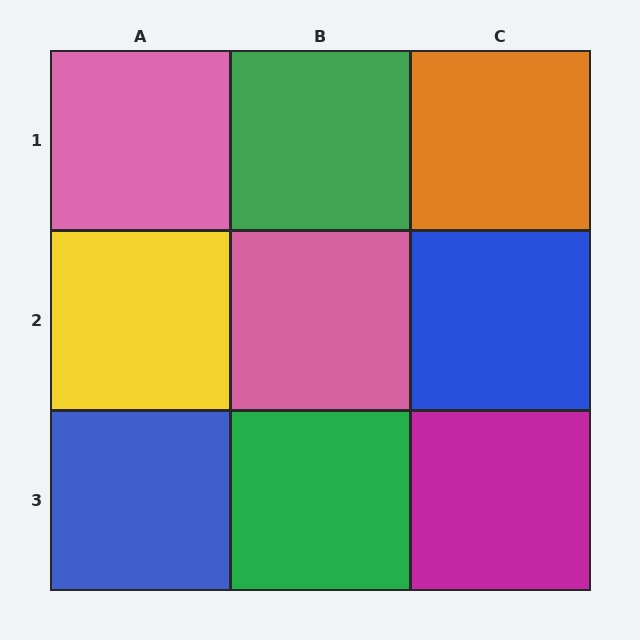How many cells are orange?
1 cell is orange.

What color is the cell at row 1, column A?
Pink.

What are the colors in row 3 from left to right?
Blue, green, magenta.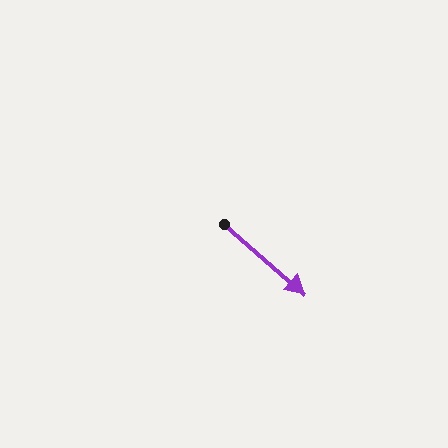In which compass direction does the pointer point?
Southeast.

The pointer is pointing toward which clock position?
Roughly 4 o'clock.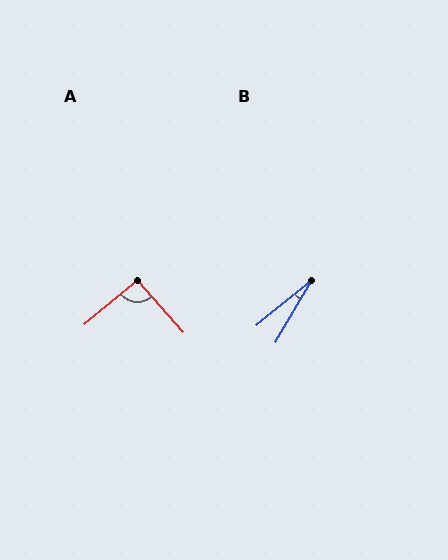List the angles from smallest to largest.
B (21°), A (92°).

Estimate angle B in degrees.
Approximately 21 degrees.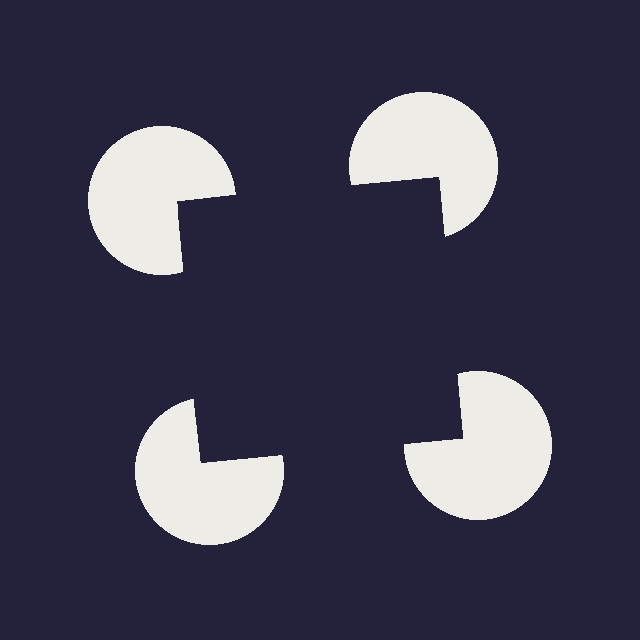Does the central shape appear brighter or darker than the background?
It typically appears slightly darker than the background, even though no actual brightness change is drawn.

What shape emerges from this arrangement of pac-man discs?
An illusory square — its edges are inferred from the aligned wedge cuts in the pac-man discs, not physically drawn.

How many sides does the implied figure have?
4 sides.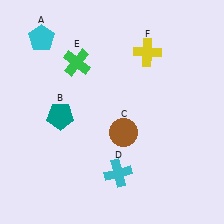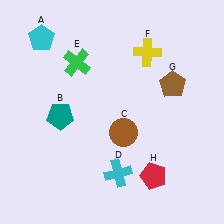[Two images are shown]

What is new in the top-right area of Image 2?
A brown pentagon (G) was added in the top-right area of Image 2.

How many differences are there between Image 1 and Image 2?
There are 2 differences between the two images.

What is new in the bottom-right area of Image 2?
A red pentagon (H) was added in the bottom-right area of Image 2.